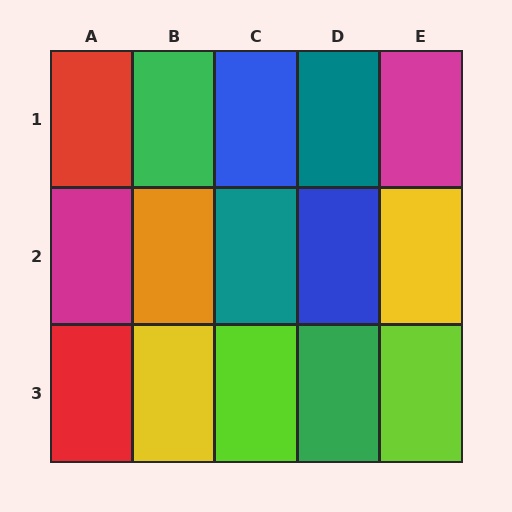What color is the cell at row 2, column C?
Teal.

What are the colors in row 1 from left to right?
Red, green, blue, teal, magenta.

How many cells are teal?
2 cells are teal.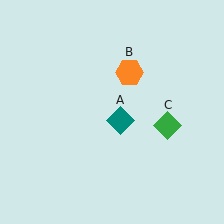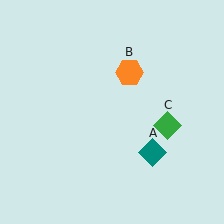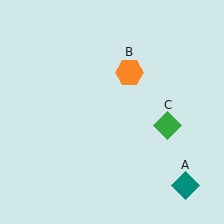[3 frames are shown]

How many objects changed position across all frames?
1 object changed position: teal diamond (object A).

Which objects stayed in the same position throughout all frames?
Orange hexagon (object B) and green diamond (object C) remained stationary.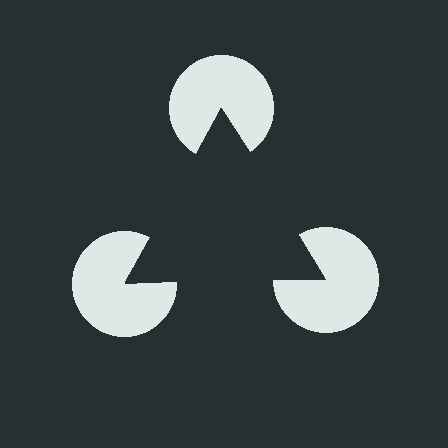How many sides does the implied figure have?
3 sides.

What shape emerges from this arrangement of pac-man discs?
An illusory triangle — its edges are inferred from the aligned wedge cuts in the pac-man discs, not physically drawn.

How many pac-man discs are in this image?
There are 3 — one at each vertex of the illusory triangle.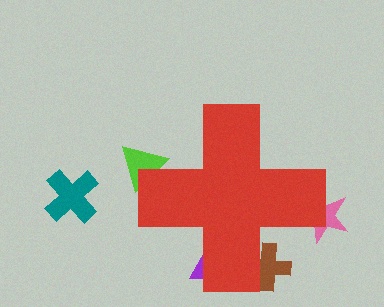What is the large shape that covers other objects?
A red cross.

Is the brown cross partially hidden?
Yes, the brown cross is partially hidden behind the red cross.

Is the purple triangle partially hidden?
Yes, the purple triangle is partially hidden behind the red cross.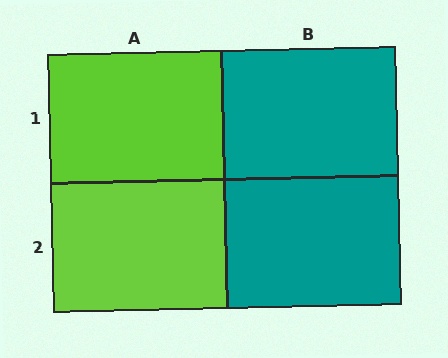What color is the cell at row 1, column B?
Teal.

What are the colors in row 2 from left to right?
Lime, teal.